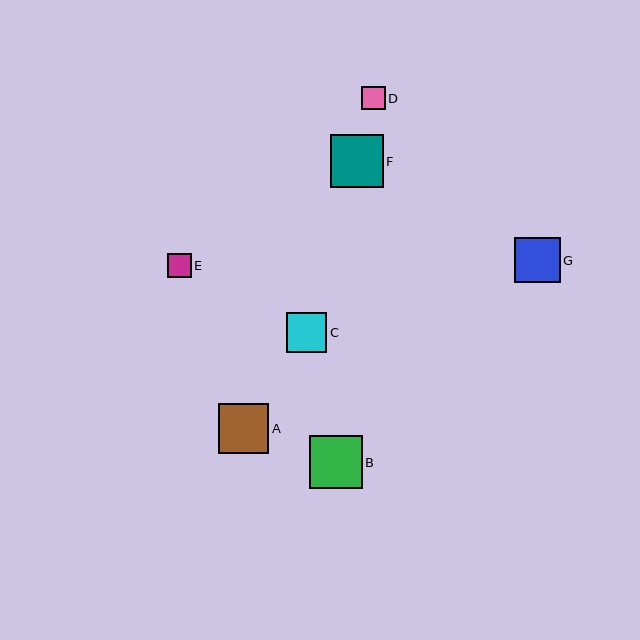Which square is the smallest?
Square E is the smallest with a size of approximately 24 pixels.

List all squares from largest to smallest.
From largest to smallest: F, B, A, G, C, D, E.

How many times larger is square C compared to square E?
Square C is approximately 1.7 times the size of square E.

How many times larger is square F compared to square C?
Square F is approximately 1.3 times the size of square C.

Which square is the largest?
Square F is the largest with a size of approximately 53 pixels.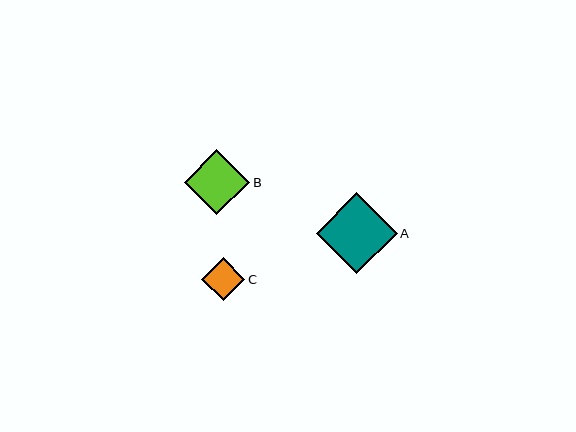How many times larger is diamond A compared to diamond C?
Diamond A is approximately 1.9 times the size of diamond C.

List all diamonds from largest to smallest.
From largest to smallest: A, B, C.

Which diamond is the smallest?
Diamond C is the smallest with a size of approximately 43 pixels.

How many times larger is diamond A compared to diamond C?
Diamond A is approximately 1.9 times the size of diamond C.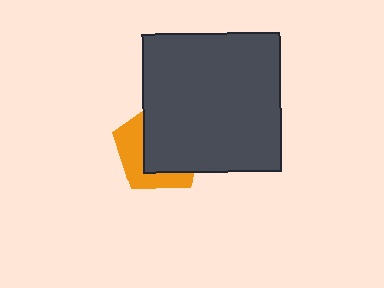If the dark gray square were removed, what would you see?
You would see the complete orange pentagon.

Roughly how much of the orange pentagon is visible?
A small part of it is visible (roughly 38%).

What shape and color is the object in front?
The object in front is a dark gray square.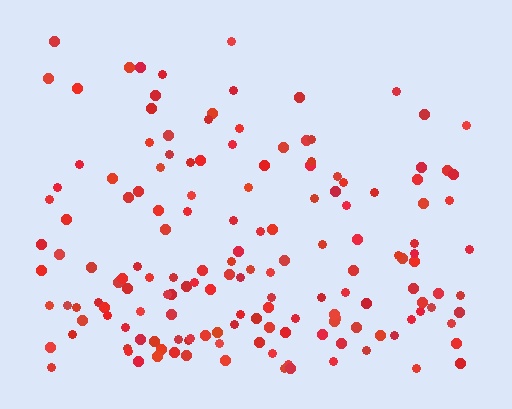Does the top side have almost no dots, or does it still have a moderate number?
Still a moderate number, just noticeably fewer than the bottom.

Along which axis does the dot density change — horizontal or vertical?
Vertical.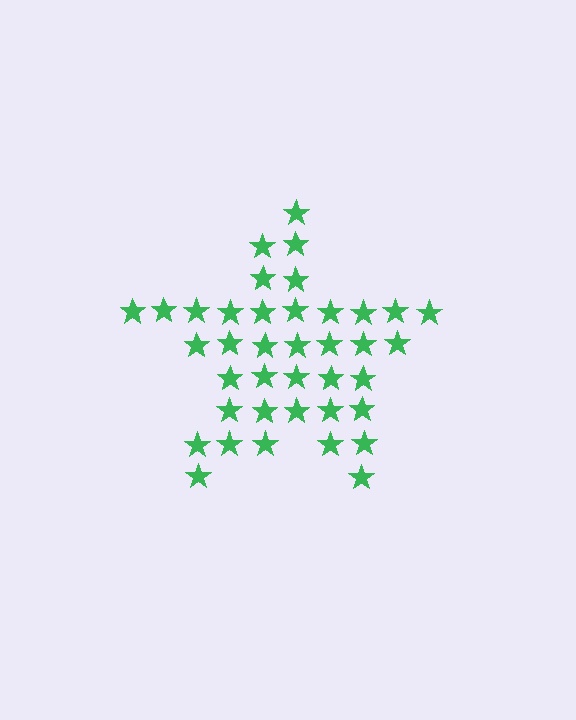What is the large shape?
The large shape is a star.